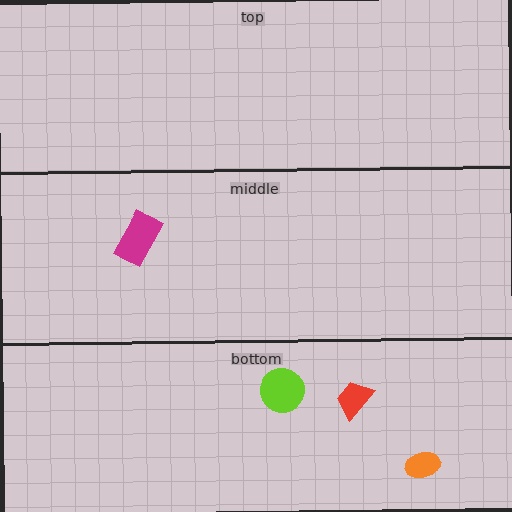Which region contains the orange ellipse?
The bottom region.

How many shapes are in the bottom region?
3.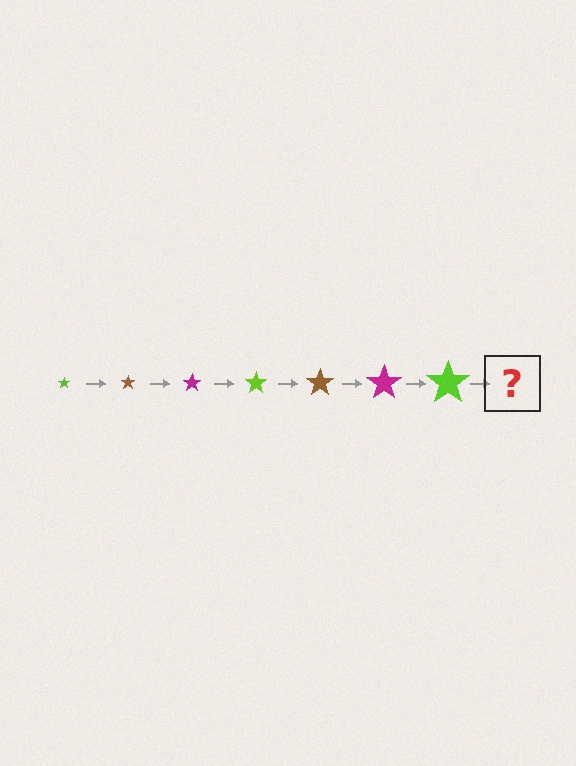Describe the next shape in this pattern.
It should be a brown star, larger than the previous one.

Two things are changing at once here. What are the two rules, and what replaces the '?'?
The two rules are that the star grows larger each step and the color cycles through lime, brown, and magenta. The '?' should be a brown star, larger than the previous one.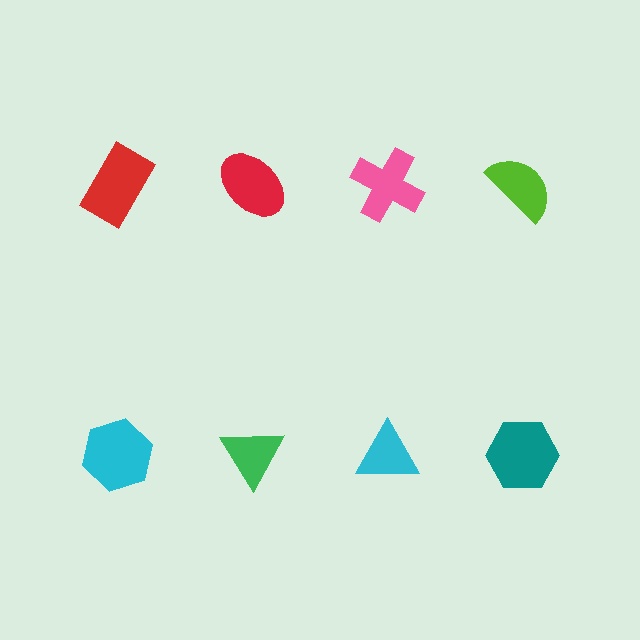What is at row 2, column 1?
A cyan hexagon.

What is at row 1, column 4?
A lime semicircle.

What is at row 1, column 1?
A red rectangle.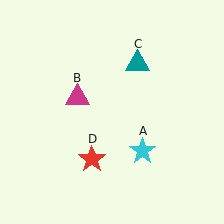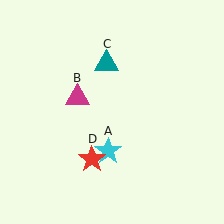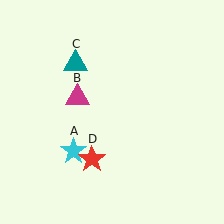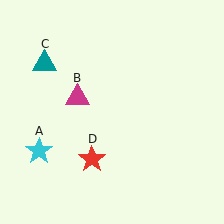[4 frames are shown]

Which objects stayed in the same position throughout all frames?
Magenta triangle (object B) and red star (object D) remained stationary.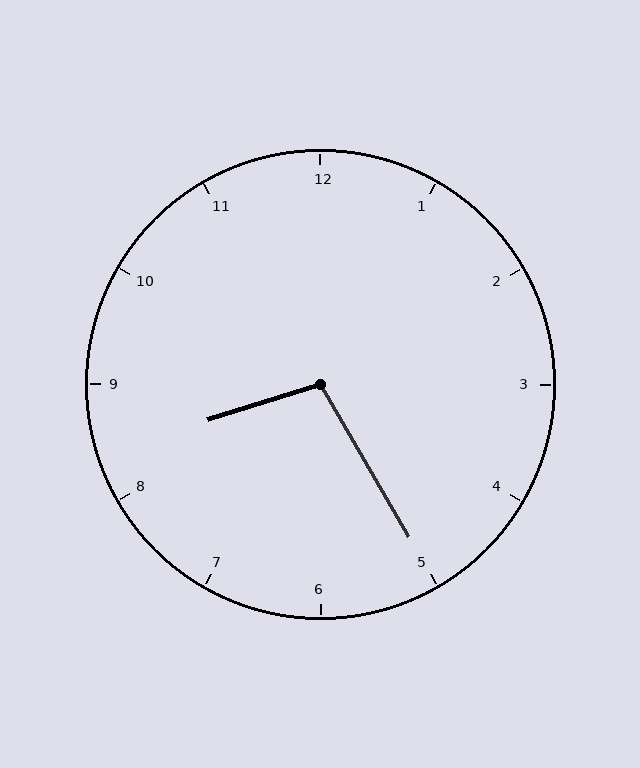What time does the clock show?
8:25.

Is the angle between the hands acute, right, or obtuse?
It is obtuse.